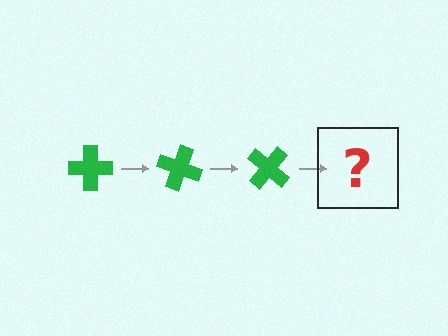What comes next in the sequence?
The next element should be a green cross rotated 60 degrees.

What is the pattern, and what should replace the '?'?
The pattern is that the cross rotates 20 degrees each step. The '?' should be a green cross rotated 60 degrees.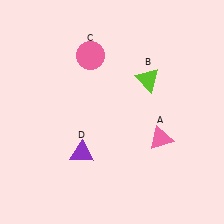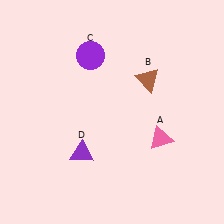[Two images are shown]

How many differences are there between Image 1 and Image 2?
There are 2 differences between the two images.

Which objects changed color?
B changed from lime to brown. C changed from pink to purple.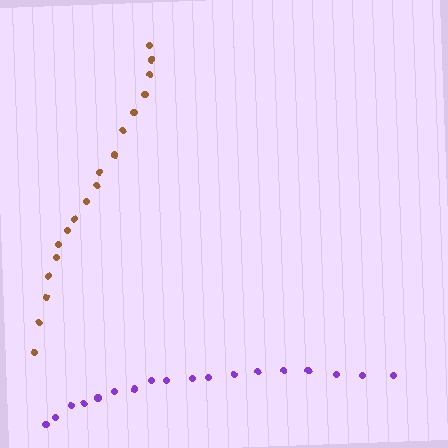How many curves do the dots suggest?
There are 2 distinct paths.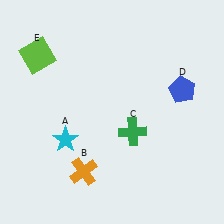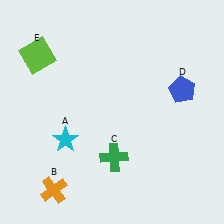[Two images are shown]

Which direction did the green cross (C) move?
The green cross (C) moved down.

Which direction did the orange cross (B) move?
The orange cross (B) moved left.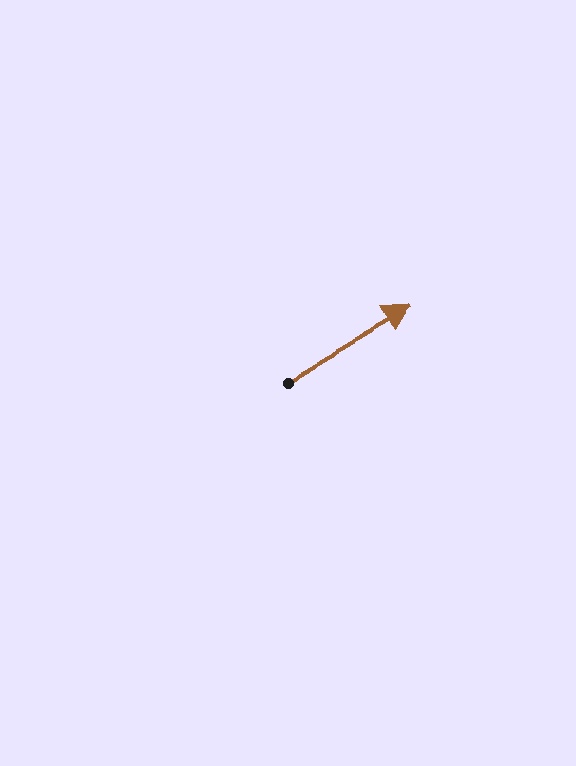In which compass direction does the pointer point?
Northeast.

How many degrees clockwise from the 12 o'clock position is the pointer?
Approximately 60 degrees.